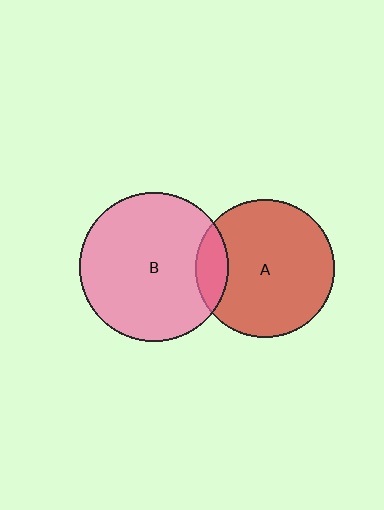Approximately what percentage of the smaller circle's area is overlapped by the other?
Approximately 15%.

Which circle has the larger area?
Circle B (pink).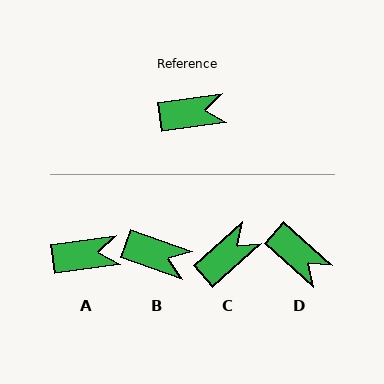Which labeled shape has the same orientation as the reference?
A.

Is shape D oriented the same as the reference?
No, it is off by about 49 degrees.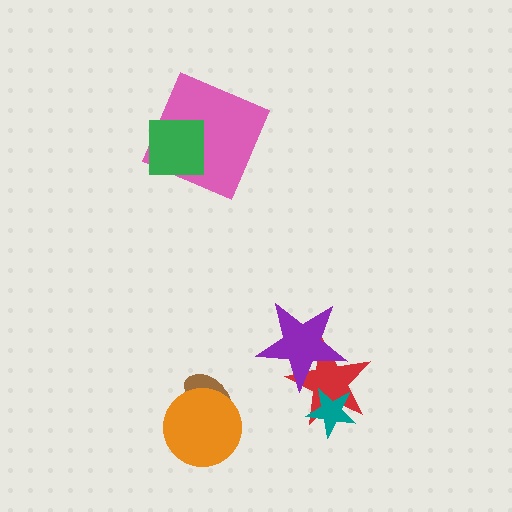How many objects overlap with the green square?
1 object overlaps with the green square.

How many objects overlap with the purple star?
1 object overlaps with the purple star.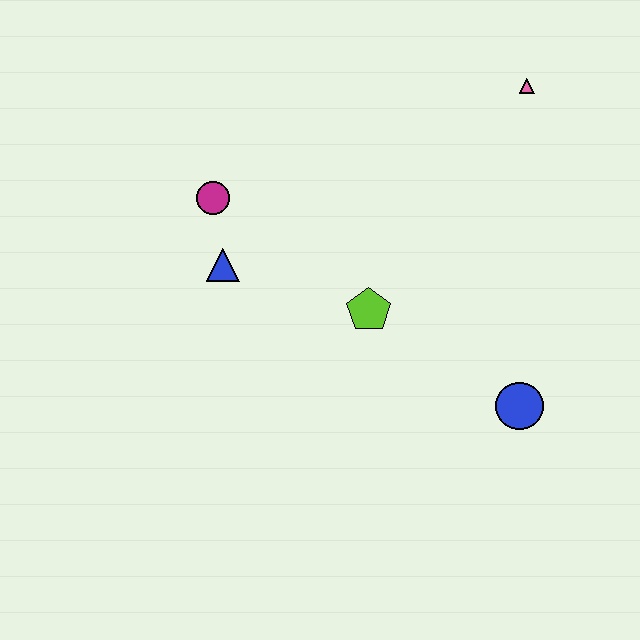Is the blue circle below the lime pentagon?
Yes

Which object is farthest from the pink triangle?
The blue triangle is farthest from the pink triangle.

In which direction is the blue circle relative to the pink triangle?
The blue circle is below the pink triangle.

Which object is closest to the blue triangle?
The magenta circle is closest to the blue triangle.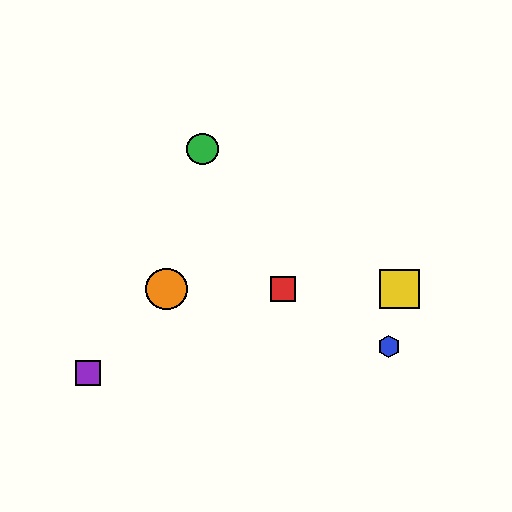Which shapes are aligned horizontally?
The red square, the yellow square, the orange circle are aligned horizontally.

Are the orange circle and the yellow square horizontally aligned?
Yes, both are at y≈289.